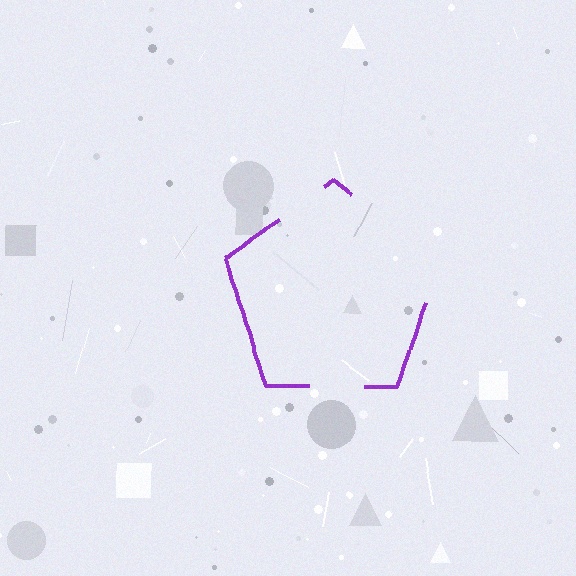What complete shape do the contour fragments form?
The contour fragments form a pentagon.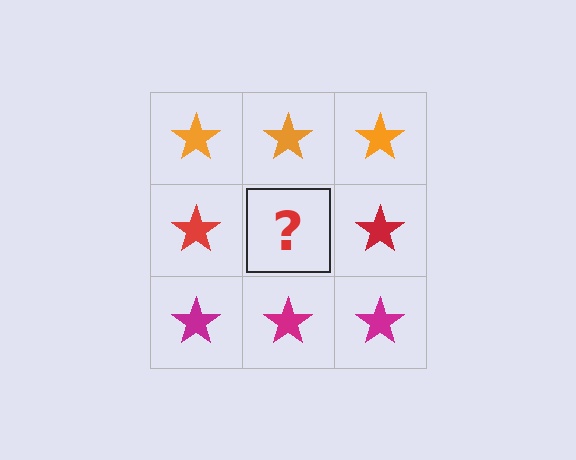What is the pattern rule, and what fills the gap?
The rule is that each row has a consistent color. The gap should be filled with a red star.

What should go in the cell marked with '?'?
The missing cell should contain a red star.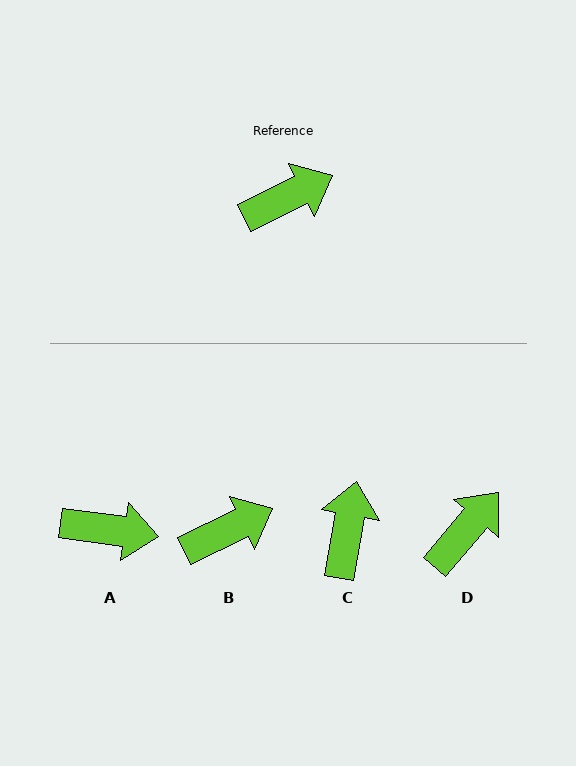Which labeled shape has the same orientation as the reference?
B.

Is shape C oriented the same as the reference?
No, it is off by about 54 degrees.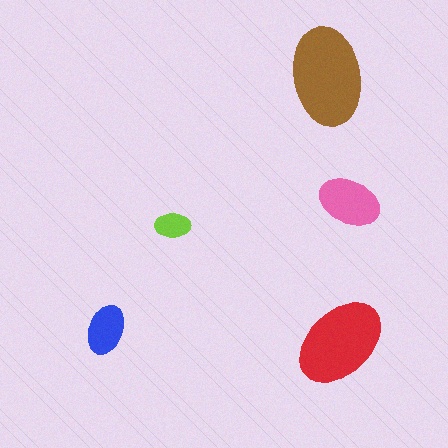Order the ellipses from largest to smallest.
the brown one, the red one, the pink one, the blue one, the lime one.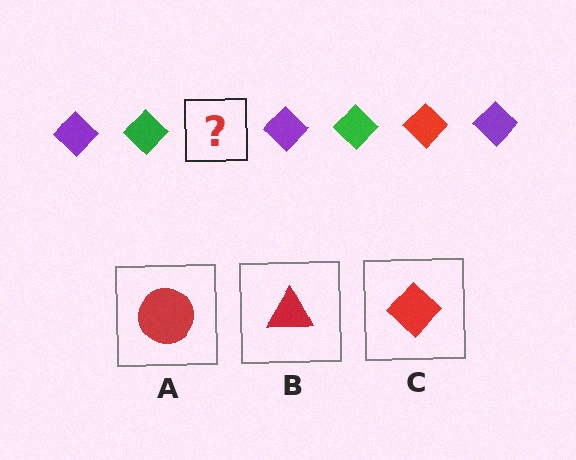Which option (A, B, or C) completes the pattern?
C.